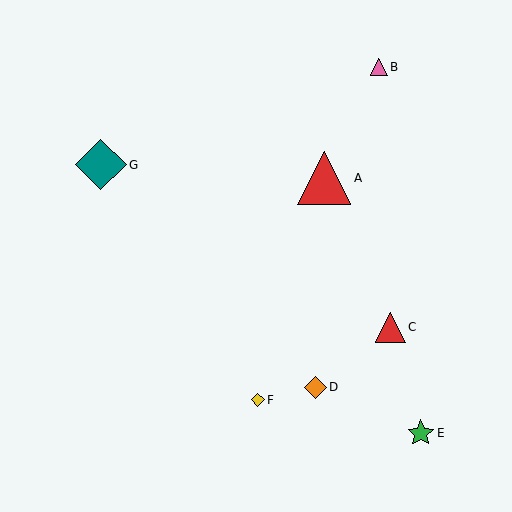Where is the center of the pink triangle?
The center of the pink triangle is at (379, 67).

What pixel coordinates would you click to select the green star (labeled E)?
Click at (421, 433) to select the green star E.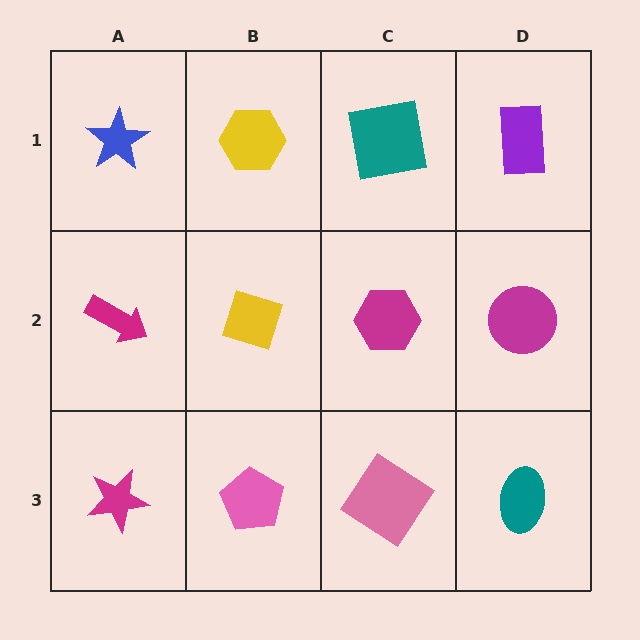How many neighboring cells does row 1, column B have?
3.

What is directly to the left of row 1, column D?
A teal square.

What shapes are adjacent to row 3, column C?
A magenta hexagon (row 2, column C), a pink pentagon (row 3, column B), a teal ellipse (row 3, column D).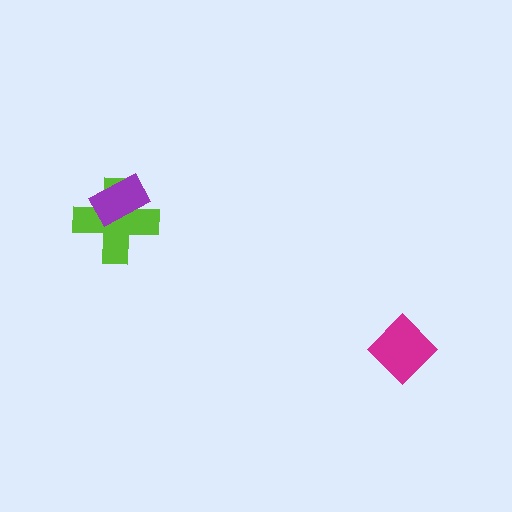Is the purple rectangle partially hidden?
No, no other shape covers it.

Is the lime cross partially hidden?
Yes, it is partially covered by another shape.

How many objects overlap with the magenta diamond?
0 objects overlap with the magenta diamond.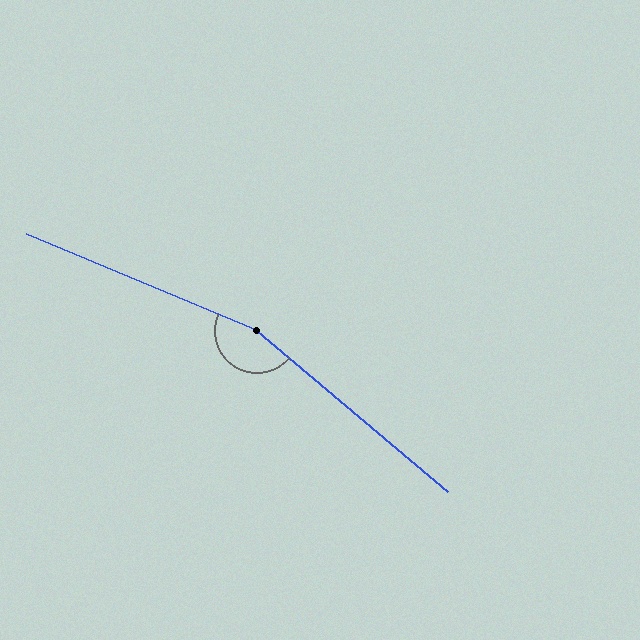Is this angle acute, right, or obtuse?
It is obtuse.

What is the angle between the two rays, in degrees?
Approximately 162 degrees.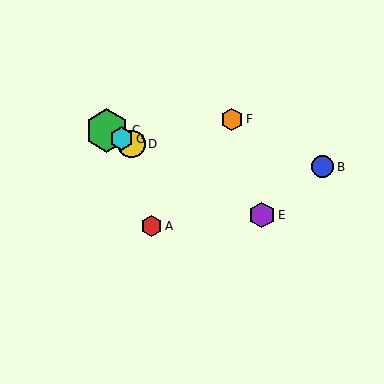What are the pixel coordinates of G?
Object G is at (122, 139).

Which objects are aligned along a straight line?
Objects C, D, E, G are aligned along a straight line.